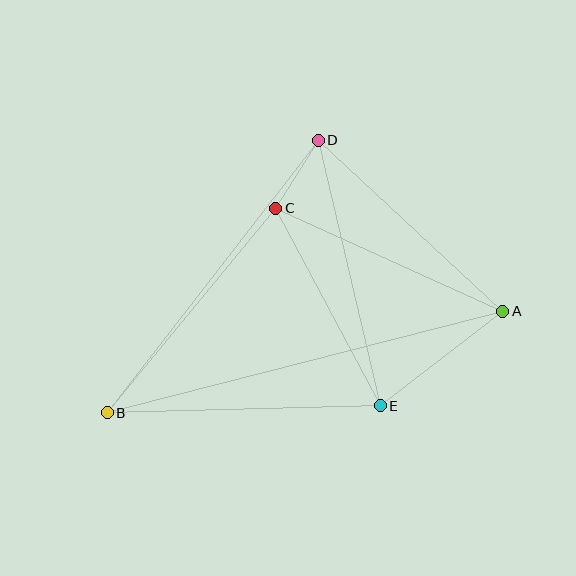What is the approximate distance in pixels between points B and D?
The distance between B and D is approximately 345 pixels.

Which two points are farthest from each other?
Points A and B are farthest from each other.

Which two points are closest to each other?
Points C and D are closest to each other.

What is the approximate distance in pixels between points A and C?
The distance between A and C is approximately 249 pixels.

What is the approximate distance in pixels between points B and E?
The distance between B and E is approximately 273 pixels.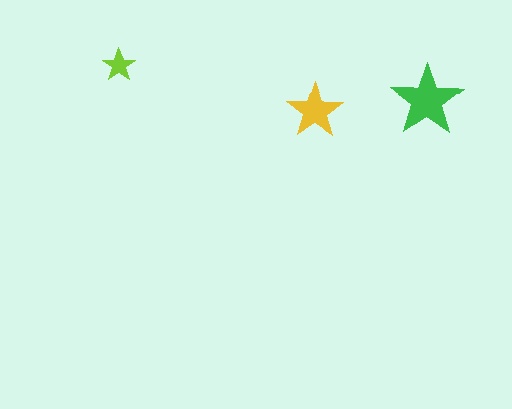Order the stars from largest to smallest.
the green one, the yellow one, the lime one.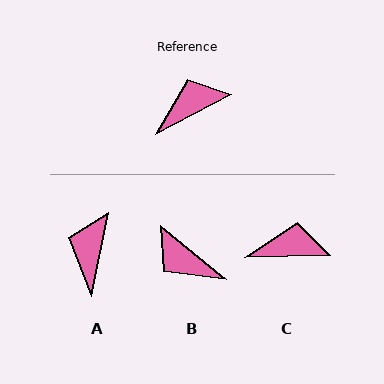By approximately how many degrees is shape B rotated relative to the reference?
Approximately 112 degrees counter-clockwise.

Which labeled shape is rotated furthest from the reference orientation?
B, about 112 degrees away.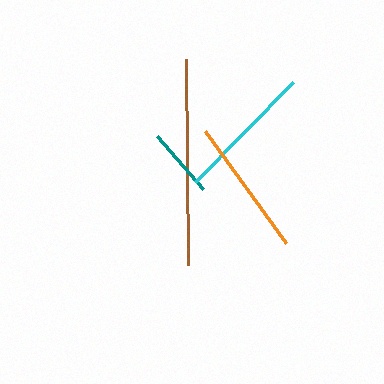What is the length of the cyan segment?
The cyan segment is approximately 139 pixels long.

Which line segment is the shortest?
The teal line is the shortest at approximately 71 pixels.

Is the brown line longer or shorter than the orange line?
The brown line is longer than the orange line.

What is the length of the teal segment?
The teal segment is approximately 71 pixels long.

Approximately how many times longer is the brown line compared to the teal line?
The brown line is approximately 2.9 times the length of the teal line.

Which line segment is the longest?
The brown line is the longest at approximately 206 pixels.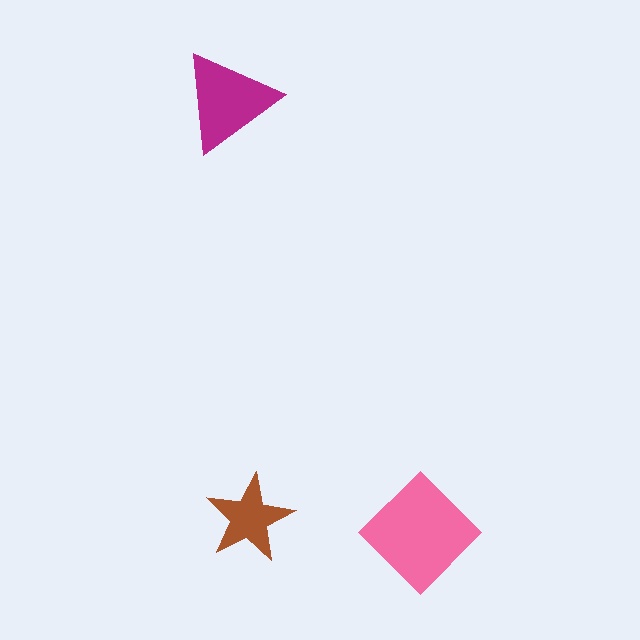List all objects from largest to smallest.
The pink diamond, the magenta triangle, the brown star.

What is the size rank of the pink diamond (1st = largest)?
1st.